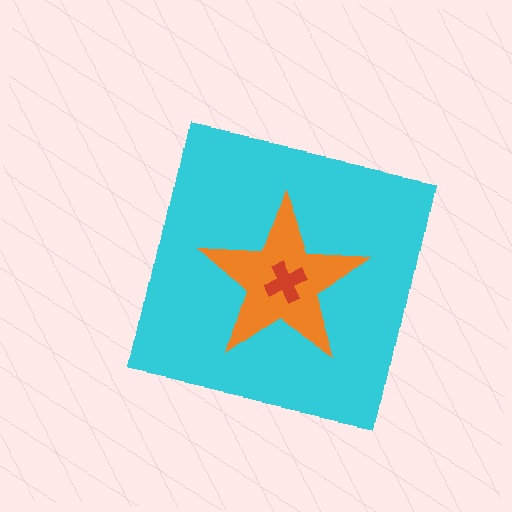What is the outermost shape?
The cyan square.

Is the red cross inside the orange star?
Yes.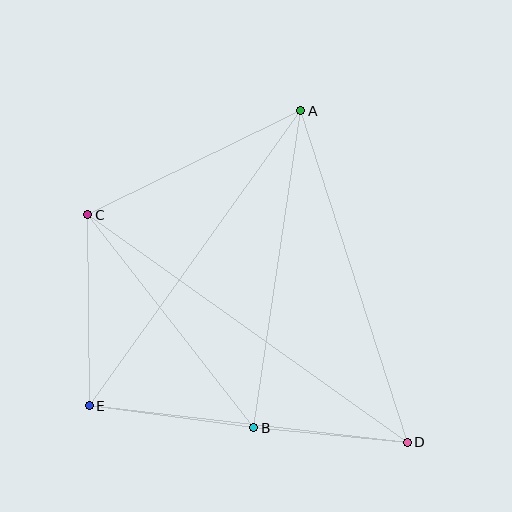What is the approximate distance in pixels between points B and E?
The distance between B and E is approximately 166 pixels.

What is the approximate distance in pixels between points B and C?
The distance between B and C is approximately 270 pixels.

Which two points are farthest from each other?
Points C and D are farthest from each other.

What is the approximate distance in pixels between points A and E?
The distance between A and E is approximately 363 pixels.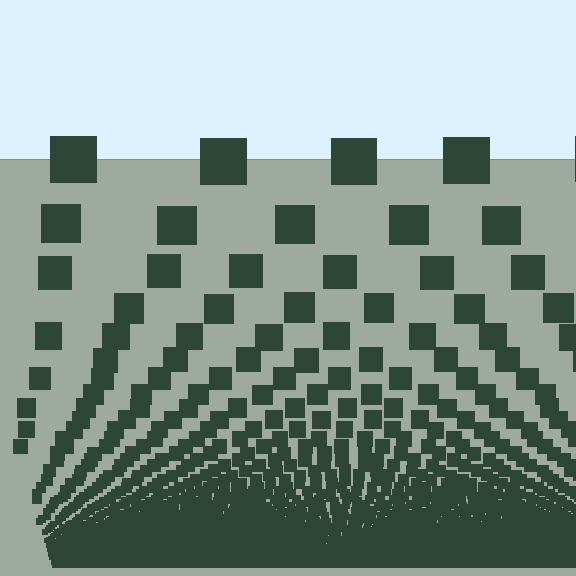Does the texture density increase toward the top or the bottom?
Density increases toward the bottom.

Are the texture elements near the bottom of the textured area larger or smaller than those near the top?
Smaller. The gradient is inverted — elements near the bottom are smaller and denser.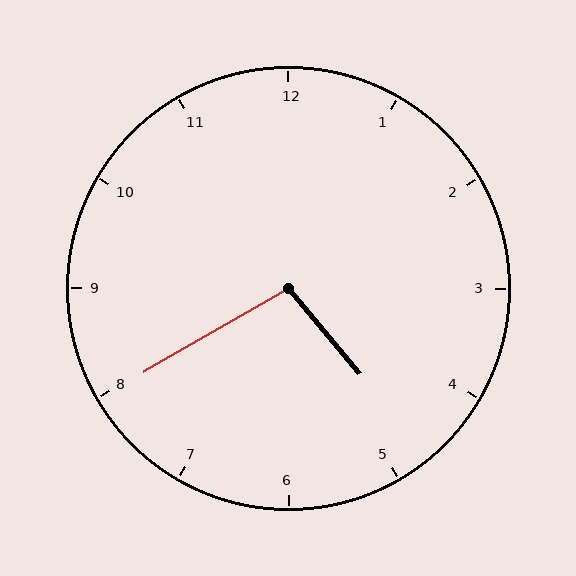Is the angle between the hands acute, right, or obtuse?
It is obtuse.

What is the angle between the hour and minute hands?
Approximately 100 degrees.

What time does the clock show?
4:40.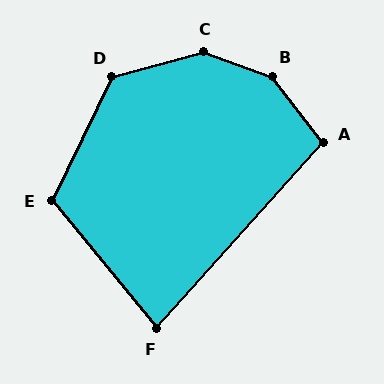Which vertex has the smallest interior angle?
F, at approximately 82 degrees.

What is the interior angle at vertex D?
Approximately 131 degrees (obtuse).